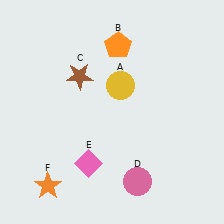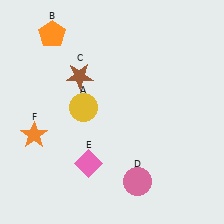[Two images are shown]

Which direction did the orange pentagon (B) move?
The orange pentagon (B) moved left.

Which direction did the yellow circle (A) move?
The yellow circle (A) moved left.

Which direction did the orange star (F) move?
The orange star (F) moved up.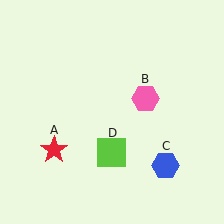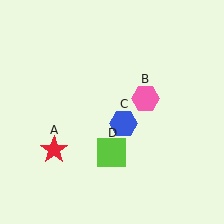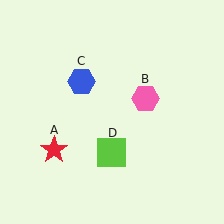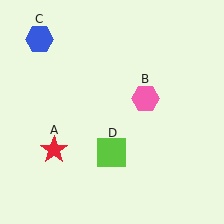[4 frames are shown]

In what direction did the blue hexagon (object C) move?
The blue hexagon (object C) moved up and to the left.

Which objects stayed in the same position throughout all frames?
Red star (object A) and pink hexagon (object B) and lime square (object D) remained stationary.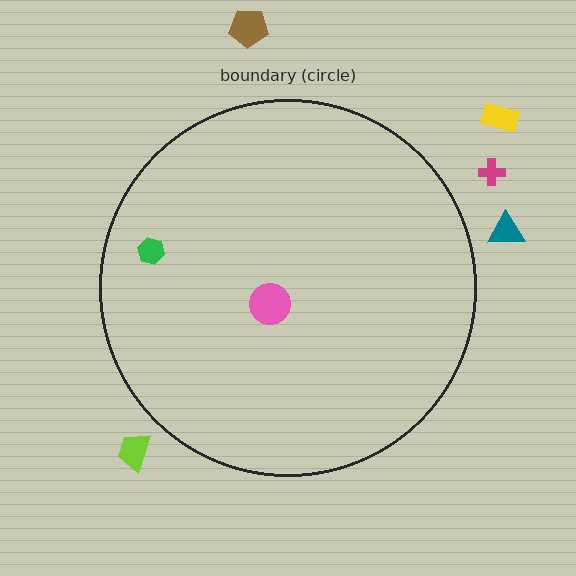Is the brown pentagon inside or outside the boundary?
Outside.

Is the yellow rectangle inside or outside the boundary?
Outside.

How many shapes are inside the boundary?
2 inside, 5 outside.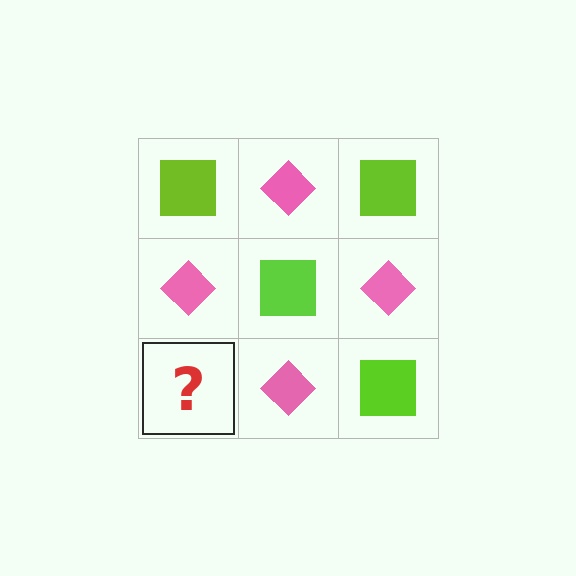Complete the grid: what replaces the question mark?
The question mark should be replaced with a lime square.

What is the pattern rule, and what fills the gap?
The rule is that it alternates lime square and pink diamond in a checkerboard pattern. The gap should be filled with a lime square.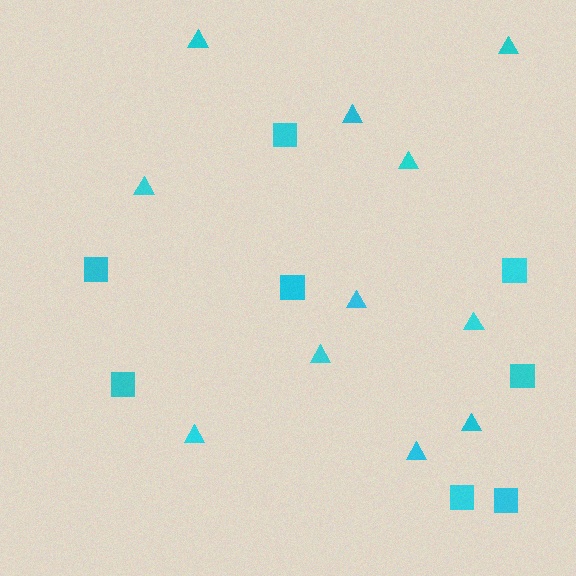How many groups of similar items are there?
There are 2 groups: one group of triangles (11) and one group of squares (8).